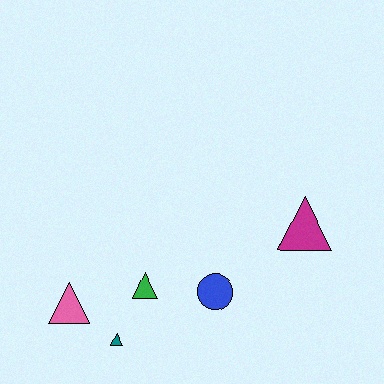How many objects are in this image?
There are 5 objects.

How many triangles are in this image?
There are 4 triangles.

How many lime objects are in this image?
There are no lime objects.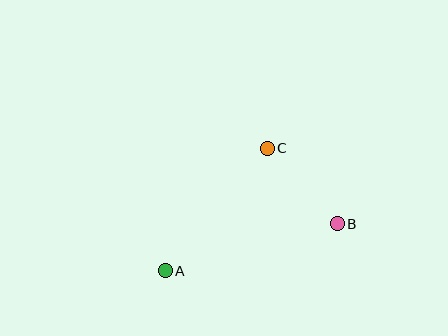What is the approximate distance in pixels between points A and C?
The distance between A and C is approximately 159 pixels.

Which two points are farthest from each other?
Points A and B are farthest from each other.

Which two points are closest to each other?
Points B and C are closest to each other.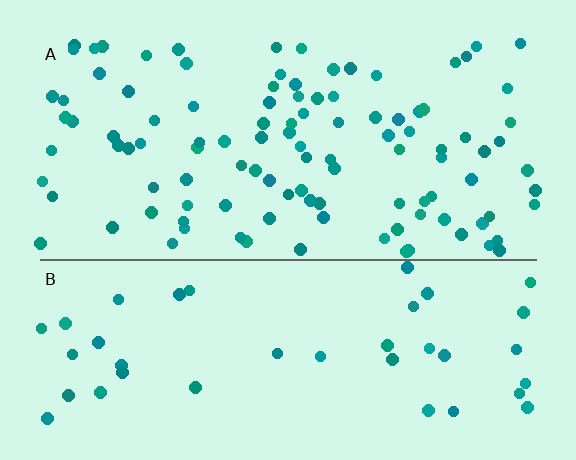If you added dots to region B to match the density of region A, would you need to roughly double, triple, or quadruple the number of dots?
Approximately triple.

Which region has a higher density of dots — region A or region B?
A (the top).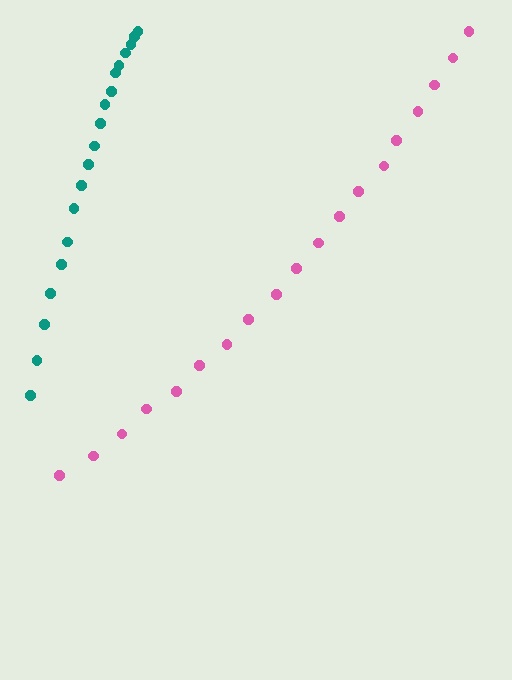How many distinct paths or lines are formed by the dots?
There are 2 distinct paths.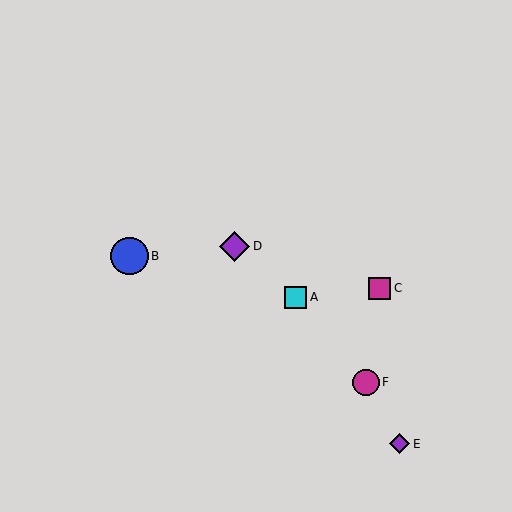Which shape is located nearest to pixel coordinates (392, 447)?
The purple diamond (labeled E) at (400, 444) is nearest to that location.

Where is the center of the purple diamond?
The center of the purple diamond is at (234, 246).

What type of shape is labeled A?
Shape A is a cyan square.